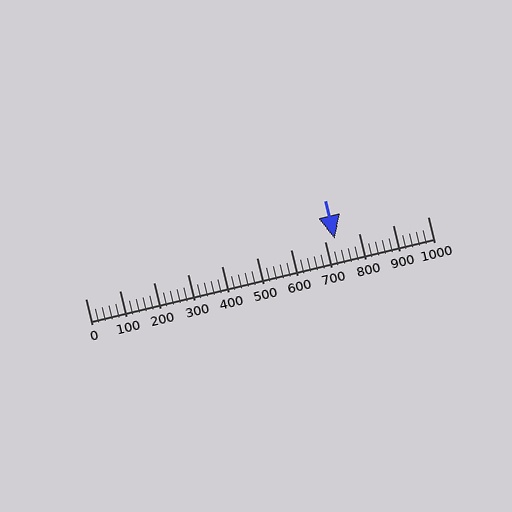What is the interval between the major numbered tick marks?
The major tick marks are spaced 100 units apart.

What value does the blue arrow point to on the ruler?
The blue arrow points to approximately 730.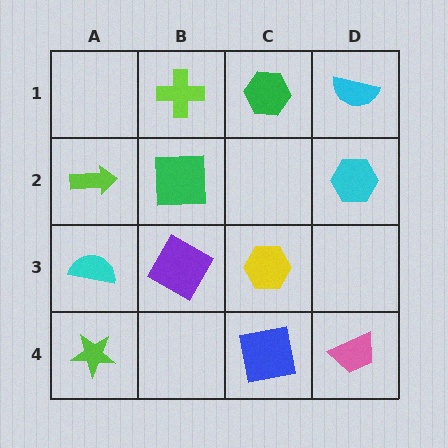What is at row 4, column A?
A lime star.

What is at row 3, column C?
A yellow hexagon.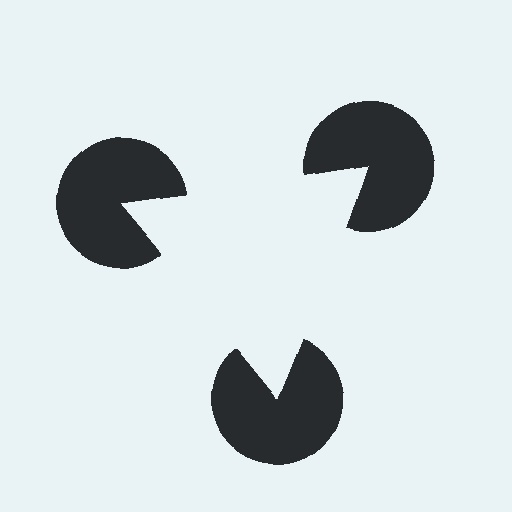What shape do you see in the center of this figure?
An illusory triangle — its edges are inferred from the aligned wedge cuts in the pac-man discs, not physically drawn.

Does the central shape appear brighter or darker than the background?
It typically appears slightly brighter than the background, even though no actual brightness change is drawn.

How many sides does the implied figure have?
3 sides.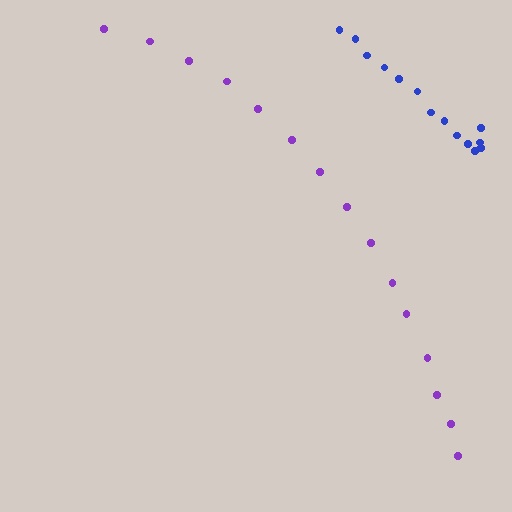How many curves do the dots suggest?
There are 2 distinct paths.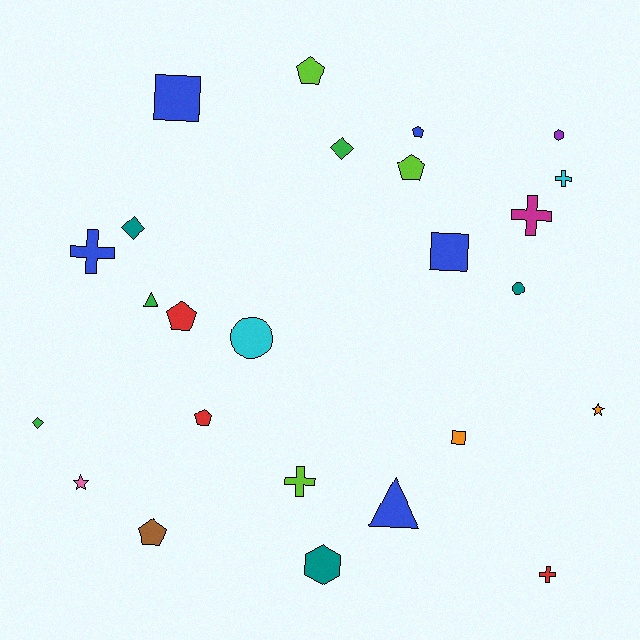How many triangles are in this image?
There are 2 triangles.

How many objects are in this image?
There are 25 objects.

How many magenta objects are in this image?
There is 1 magenta object.